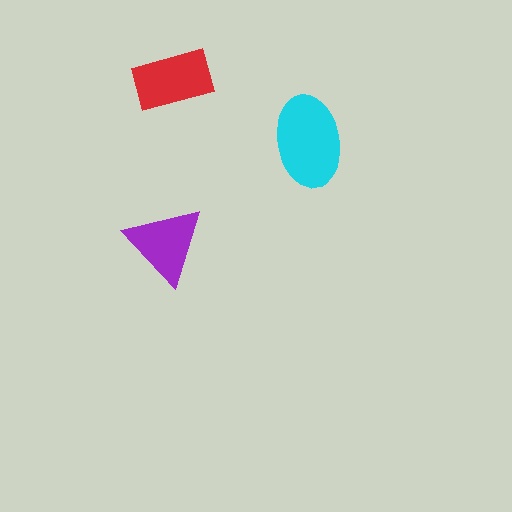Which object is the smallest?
The purple triangle.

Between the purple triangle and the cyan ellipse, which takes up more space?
The cyan ellipse.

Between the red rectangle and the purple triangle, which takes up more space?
The red rectangle.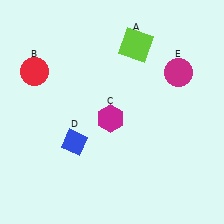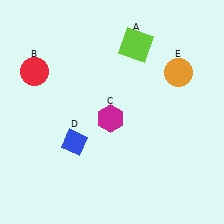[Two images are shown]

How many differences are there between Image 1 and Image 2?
There is 1 difference between the two images.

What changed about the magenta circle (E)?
In Image 1, E is magenta. In Image 2, it changed to orange.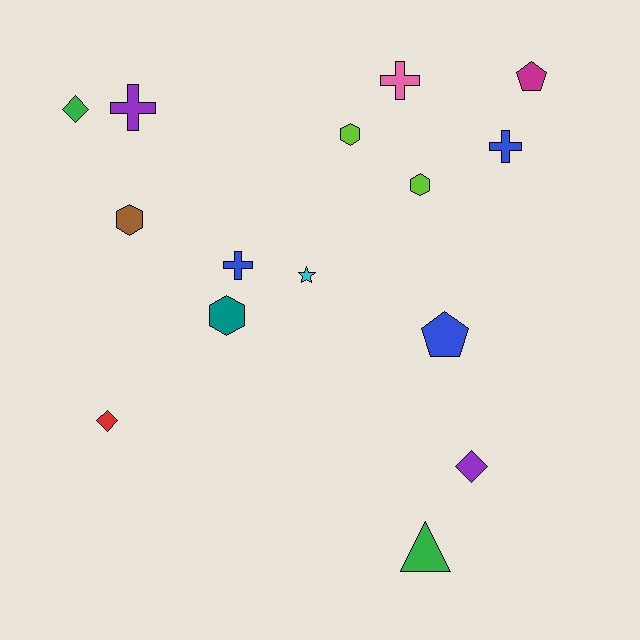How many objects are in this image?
There are 15 objects.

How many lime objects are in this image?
There are 2 lime objects.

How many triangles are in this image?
There is 1 triangle.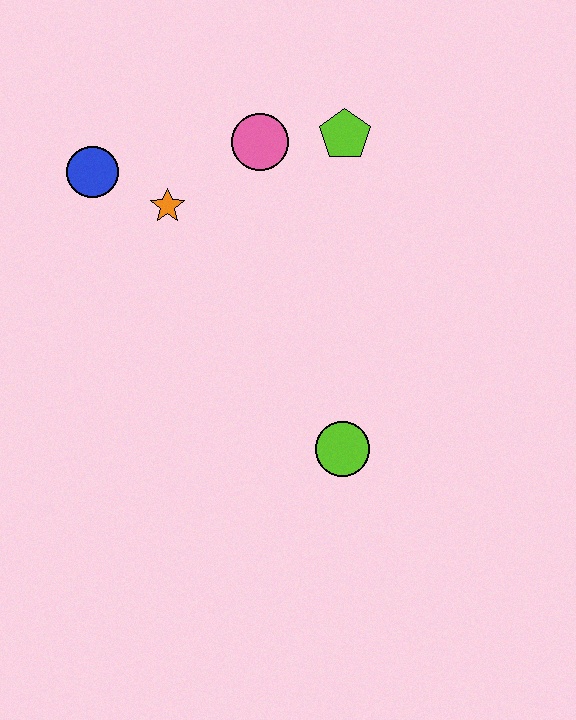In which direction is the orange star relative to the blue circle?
The orange star is to the right of the blue circle.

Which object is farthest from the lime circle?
The blue circle is farthest from the lime circle.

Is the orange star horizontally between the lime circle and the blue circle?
Yes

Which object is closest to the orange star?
The blue circle is closest to the orange star.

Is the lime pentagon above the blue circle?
Yes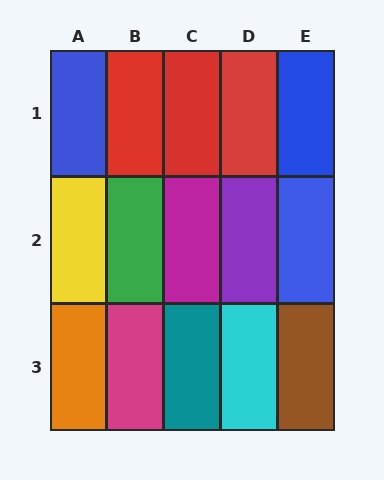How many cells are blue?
3 cells are blue.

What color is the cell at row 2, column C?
Magenta.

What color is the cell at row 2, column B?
Green.